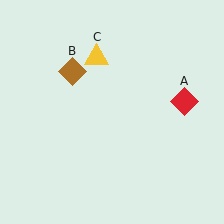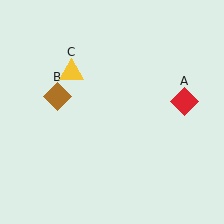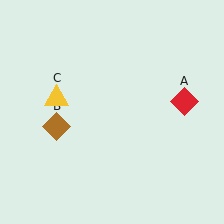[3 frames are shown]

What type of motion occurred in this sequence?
The brown diamond (object B), yellow triangle (object C) rotated counterclockwise around the center of the scene.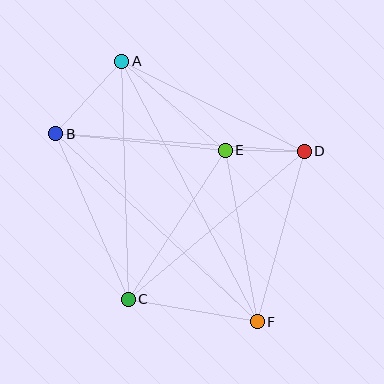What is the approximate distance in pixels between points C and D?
The distance between C and D is approximately 230 pixels.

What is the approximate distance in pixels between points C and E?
The distance between C and E is approximately 178 pixels.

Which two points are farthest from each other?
Points A and F are farthest from each other.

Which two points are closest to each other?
Points D and E are closest to each other.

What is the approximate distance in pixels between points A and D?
The distance between A and D is approximately 204 pixels.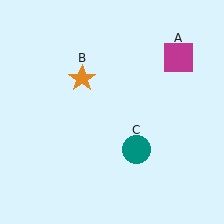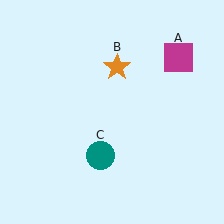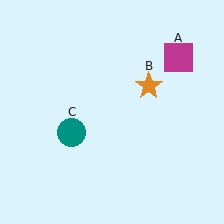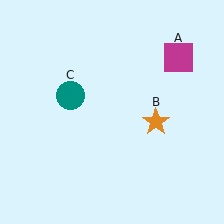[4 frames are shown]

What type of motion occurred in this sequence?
The orange star (object B), teal circle (object C) rotated clockwise around the center of the scene.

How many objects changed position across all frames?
2 objects changed position: orange star (object B), teal circle (object C).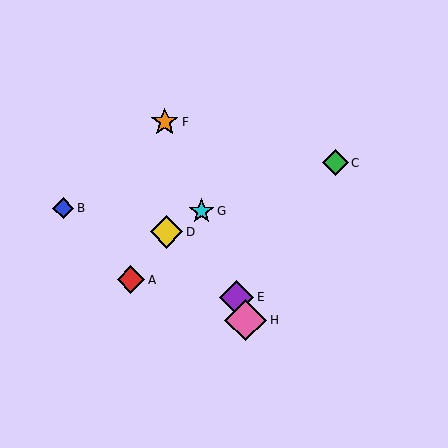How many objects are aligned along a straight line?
4 objects (E, F, G, H) are aligned along a straight line.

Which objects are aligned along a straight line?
Objects E, F, G, H are aligned along a straight line.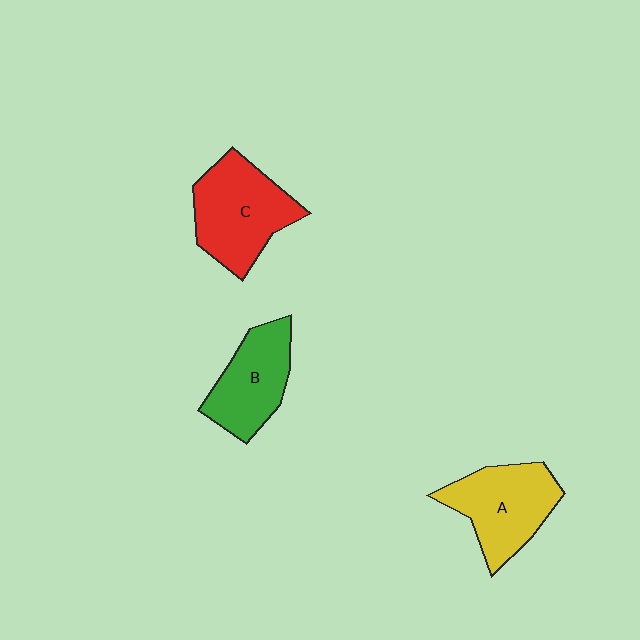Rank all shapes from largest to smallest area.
From largest to smallest: C (red), A (yellow), B (green).